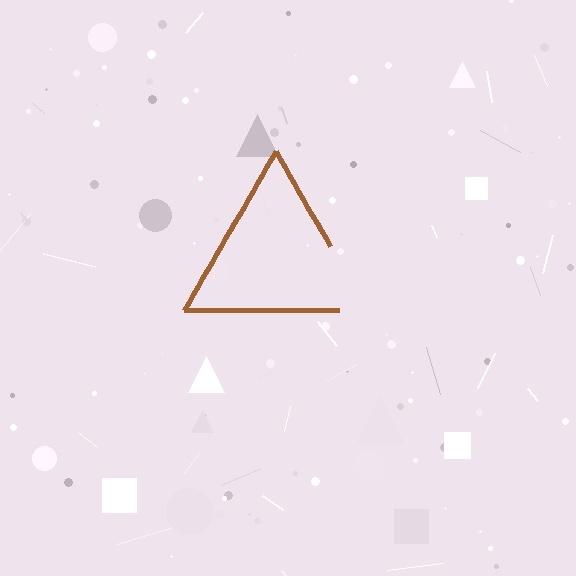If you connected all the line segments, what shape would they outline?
They would outline a triangle.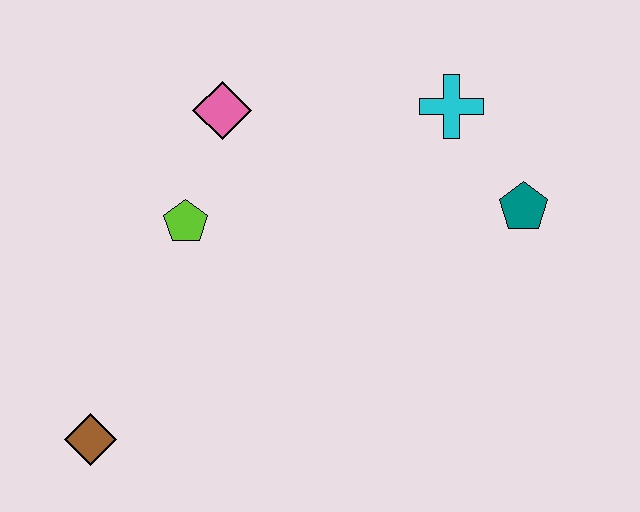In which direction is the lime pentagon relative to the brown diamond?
The lime pentagon is above the brown diamond.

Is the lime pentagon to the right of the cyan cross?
No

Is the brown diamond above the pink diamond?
No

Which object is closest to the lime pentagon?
The pink diamond is closest to the lime pentagon.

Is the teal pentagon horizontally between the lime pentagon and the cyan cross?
No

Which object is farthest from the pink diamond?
The brown diamond is farthest from the pink diamond.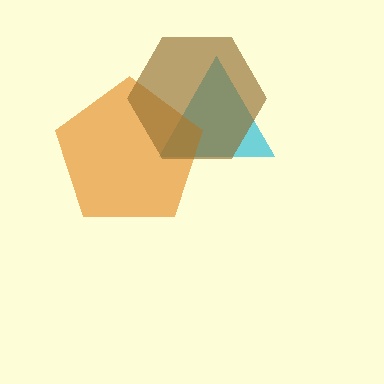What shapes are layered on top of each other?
The layered shapes are: a cyan triangle, an orange pentagon, a brown hexagon.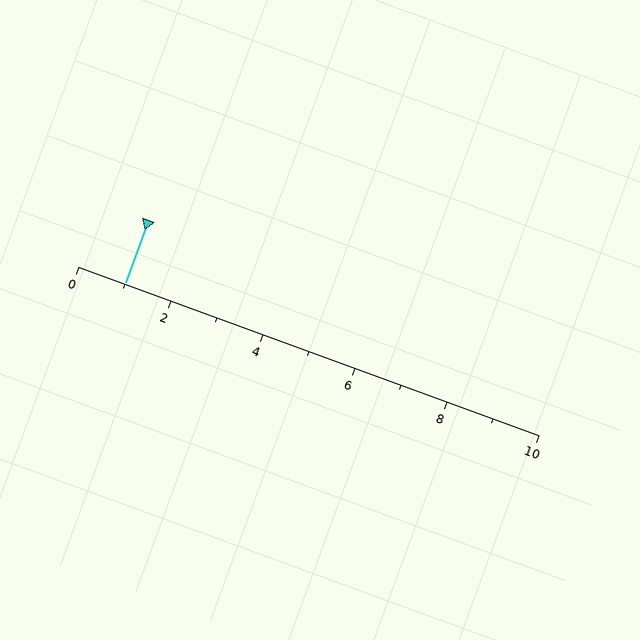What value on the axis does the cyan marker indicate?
The marker indicates approximately 1.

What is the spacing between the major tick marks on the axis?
The major ticks are spaced 2 apart.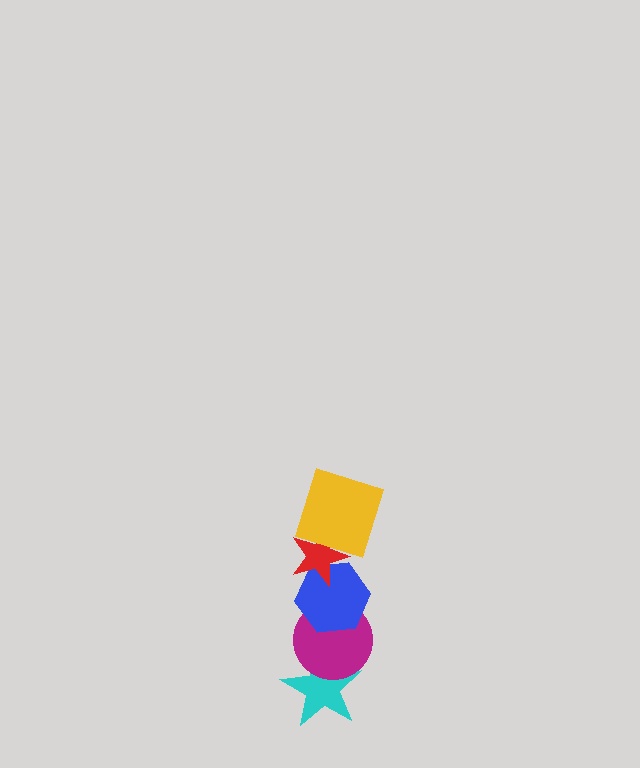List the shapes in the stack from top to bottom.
From top to bottom: the yellow square, the red star, the blue hexagon, the magenta circle, the cyan star.